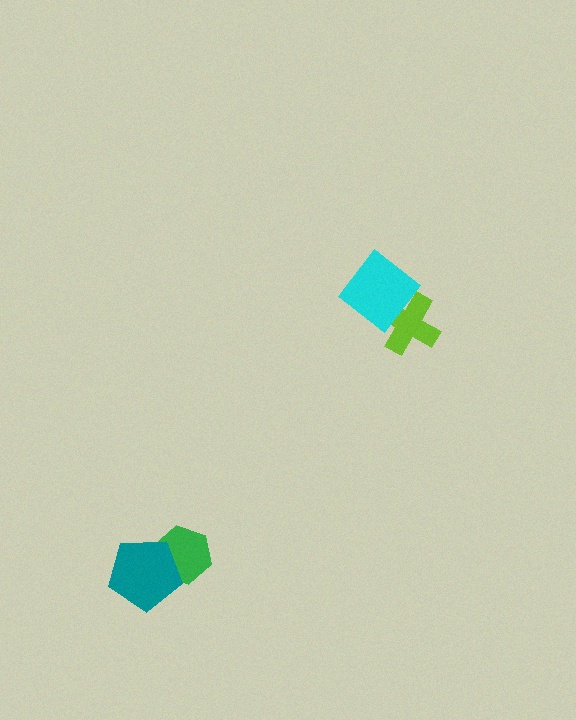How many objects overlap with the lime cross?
1 object overlaps with the lime cross.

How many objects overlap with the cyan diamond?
1 object overlaps with the cyan diamond.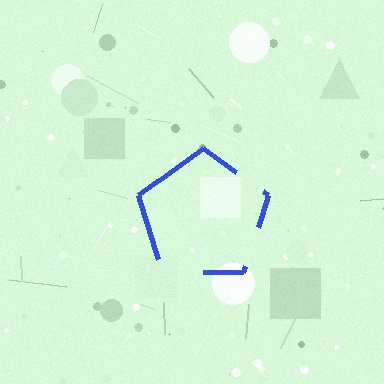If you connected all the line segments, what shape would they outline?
They would outline a pentagon.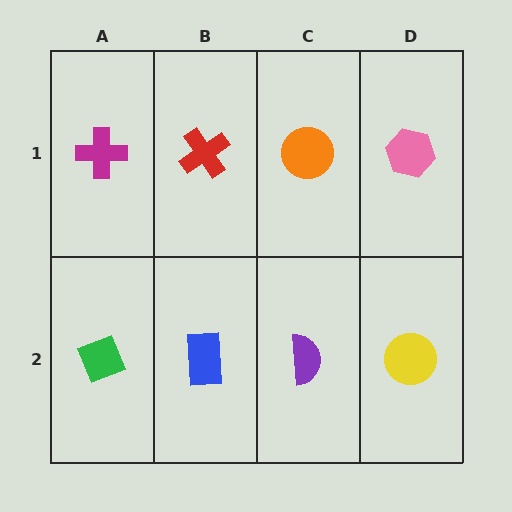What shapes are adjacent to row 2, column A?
A magenta cross (row 1, column A), a blue rectangle (row 2, column B).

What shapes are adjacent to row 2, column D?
A pink hexagon (row 1, column D), a purple semicircle (row 2, column C).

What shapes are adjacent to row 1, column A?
A green diamond (row 2, column A), a red cross (row 1, column B).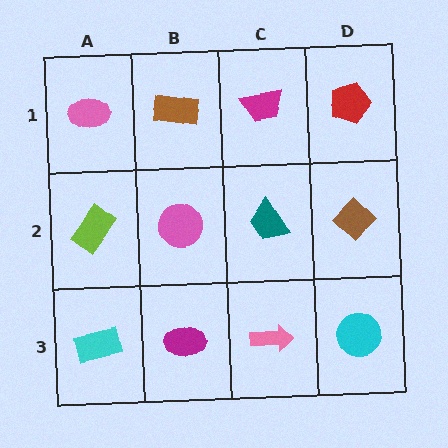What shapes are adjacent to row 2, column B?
A brown rectangle (row 1, column B), a magenta ellipse (row 3, column B), a lime rectangle (row 2, column A), a teal trapezoid (row 2, column C).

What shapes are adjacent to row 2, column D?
A red pentagon (row 1, column D), a cyan circle (row 3, column D), a teal trapezoid (row 2, column C).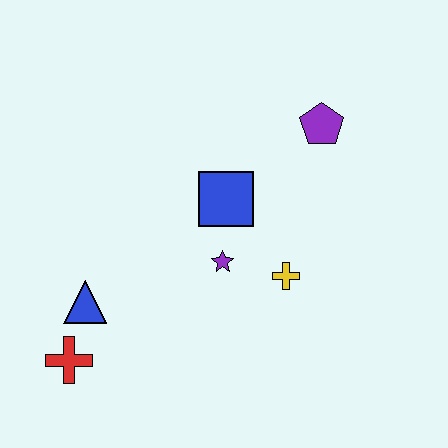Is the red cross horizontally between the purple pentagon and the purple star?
No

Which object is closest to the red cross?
The blue triangle is closest to the red cross.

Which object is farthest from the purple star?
The red cross is farthest from the purple star.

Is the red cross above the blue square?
No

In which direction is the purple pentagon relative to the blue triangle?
The purple pentagon is to the right of the blue triangle.